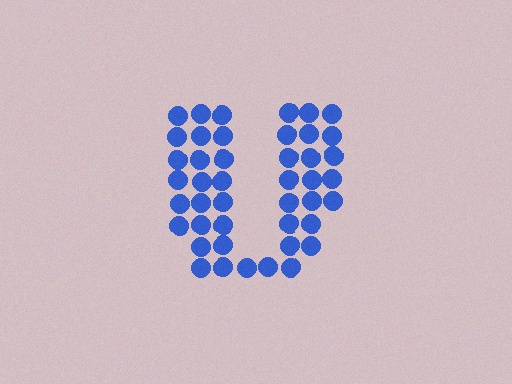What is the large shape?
The large shape is the letter U.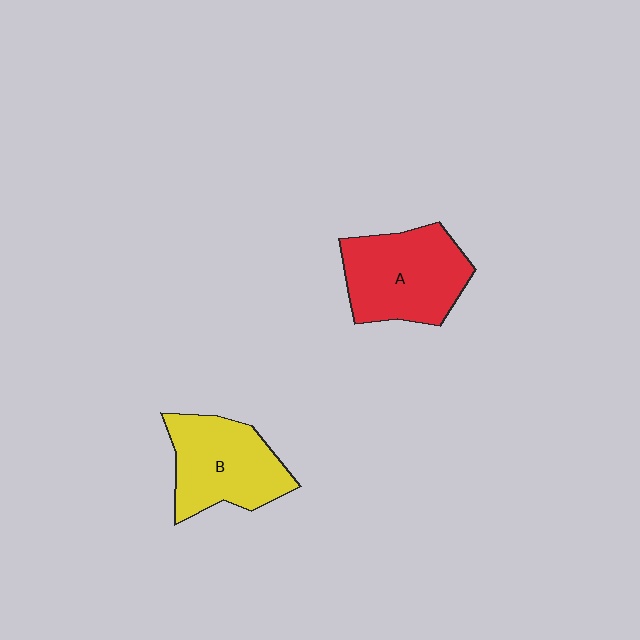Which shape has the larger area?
Shape A (red).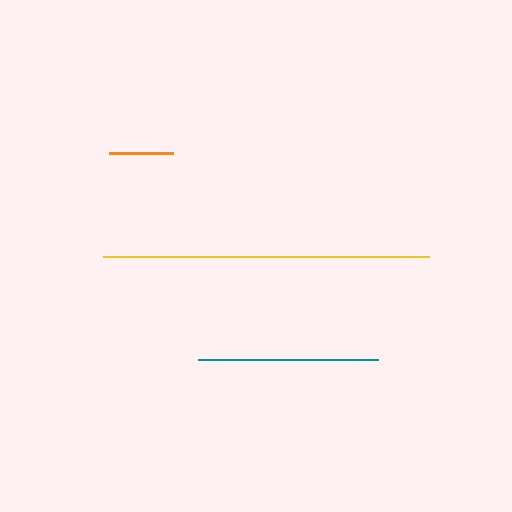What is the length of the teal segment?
The teal segment is approximately 180 pixels long.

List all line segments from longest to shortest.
From longest to shortest: yellow, teal, orange.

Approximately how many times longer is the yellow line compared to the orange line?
The yellow line is approximately 5.1 times the length of the orange line.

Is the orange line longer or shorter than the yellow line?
The yellow line is longer than the orange line.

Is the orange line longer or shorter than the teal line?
The teal line is longer than the orange line.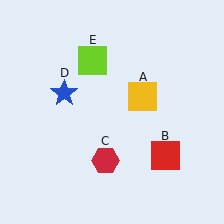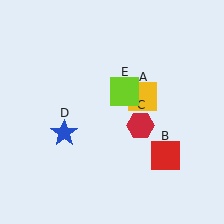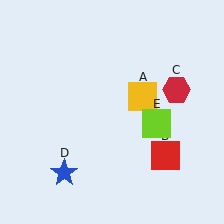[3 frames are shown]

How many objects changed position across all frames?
3 objects changed position: red hexagon (object C), blue star (object D), lime square (object E).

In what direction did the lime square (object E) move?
The lime square (object E) moved down and to the right.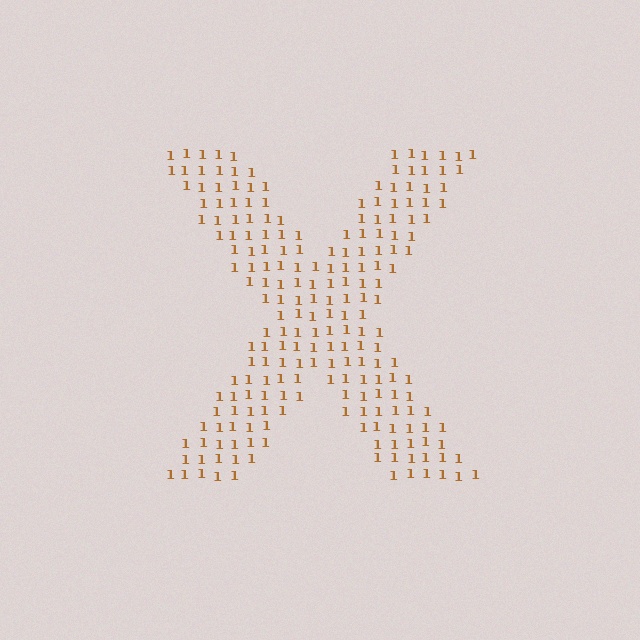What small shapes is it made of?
It is made of small digit 1's.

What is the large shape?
The large shape is the letter X.